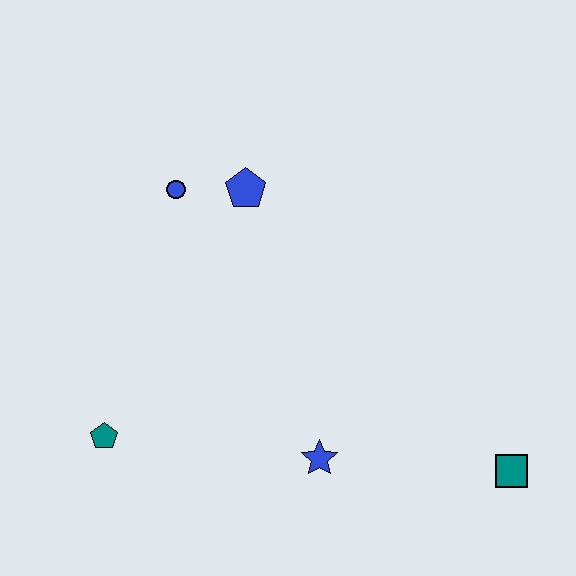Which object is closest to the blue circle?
The blue pentagon is closest to the blue circle.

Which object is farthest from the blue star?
The blue circle is farthest from the blue star.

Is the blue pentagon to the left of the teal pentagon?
No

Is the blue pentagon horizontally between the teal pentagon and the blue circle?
No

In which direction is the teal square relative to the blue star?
The teal square is to the right of the blue star.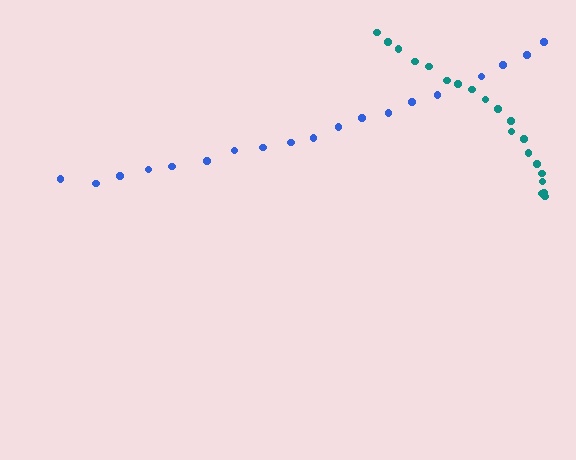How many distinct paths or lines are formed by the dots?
There are 2 distinct paths.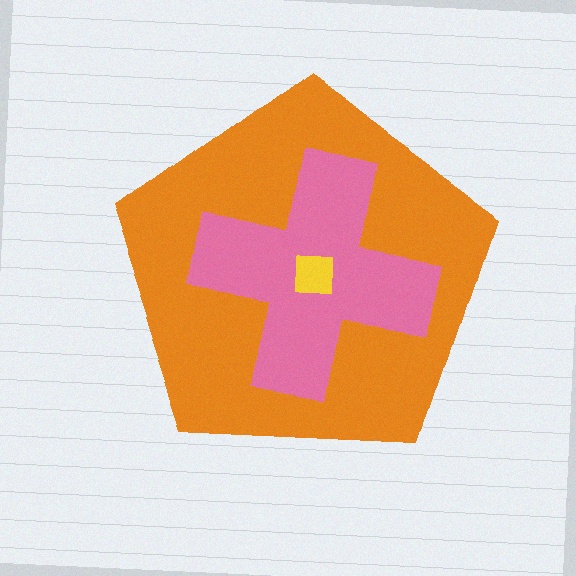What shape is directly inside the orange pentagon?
The pink cross.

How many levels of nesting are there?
3.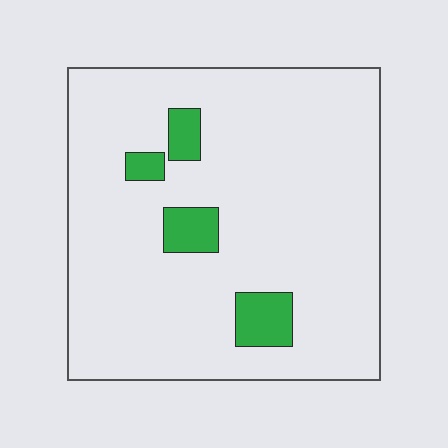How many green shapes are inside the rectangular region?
4.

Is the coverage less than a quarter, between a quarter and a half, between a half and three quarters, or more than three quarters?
Less than a quarter.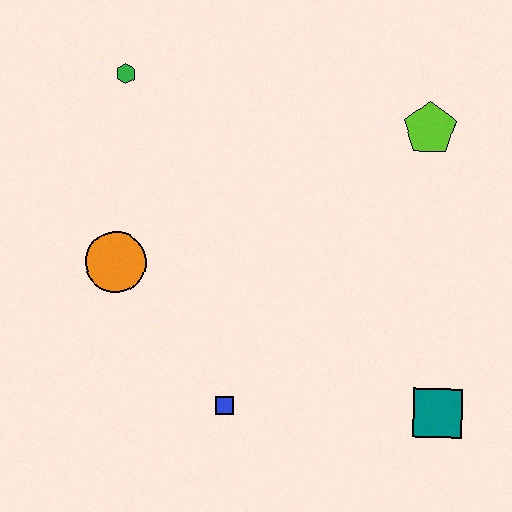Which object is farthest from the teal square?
The green hexagon is farthest from the teal square.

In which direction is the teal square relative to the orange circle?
The teal square is to the right of the orange circle.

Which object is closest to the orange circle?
The blue square is closest to the orange circle.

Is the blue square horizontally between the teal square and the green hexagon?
Yes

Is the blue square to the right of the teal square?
No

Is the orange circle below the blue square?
No